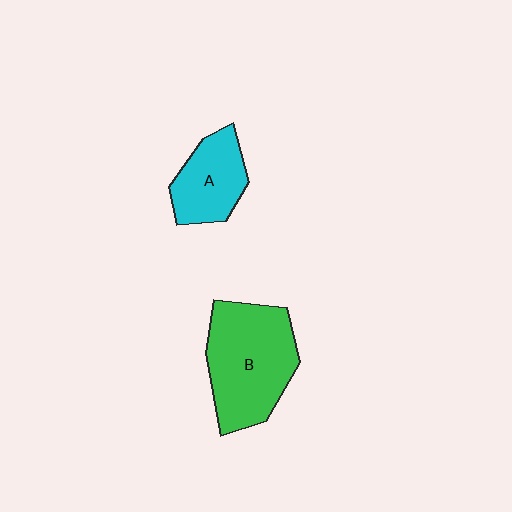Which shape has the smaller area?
Shape A (cyan).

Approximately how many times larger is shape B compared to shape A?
Approximately 1.8 times.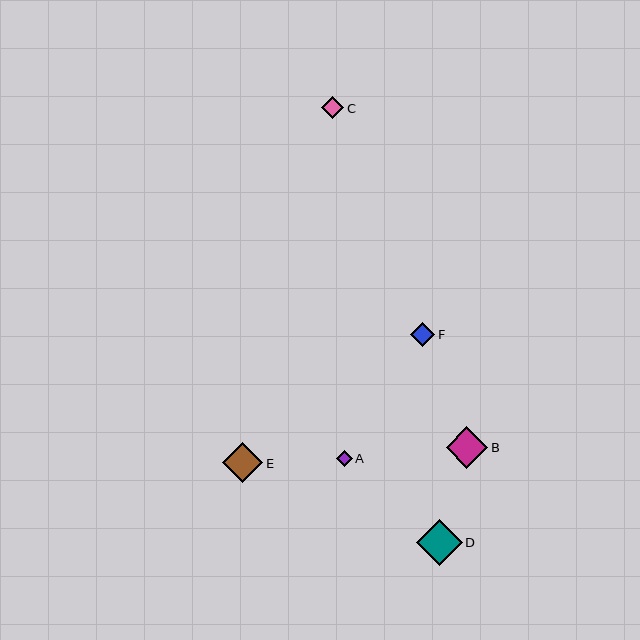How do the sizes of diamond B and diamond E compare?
Diamond B and diamond E are approximately the same size.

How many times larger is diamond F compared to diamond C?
Diamond F is approximately 1.1 times the size of diamond C.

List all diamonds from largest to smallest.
From largest to smallest: D, B, E, F, C, A.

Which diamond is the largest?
Diamond D is the largest with a size of approximately 46 pixels.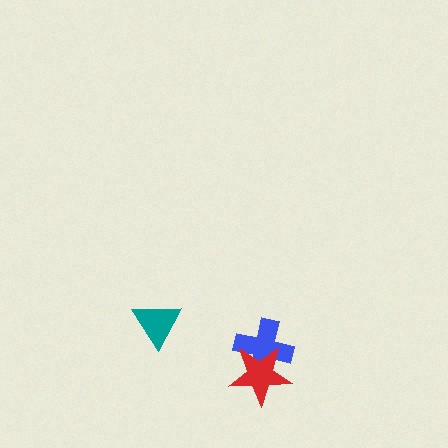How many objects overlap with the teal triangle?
0 objects overlap with the teal triangle.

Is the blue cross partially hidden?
Yes, it is partially covered by another shape.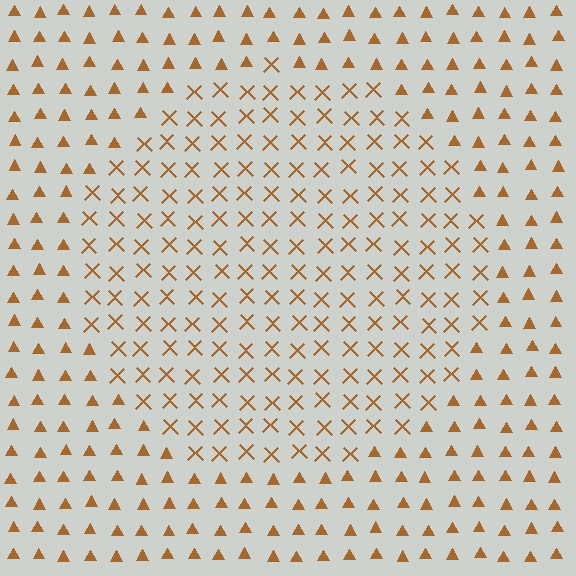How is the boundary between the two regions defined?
The boundary is defined by a change in element shape: X marks inside vs. triangles outside. All elements share the same color and spacing.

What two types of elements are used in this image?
The image uses X marks inside the circle region and triangles outside it.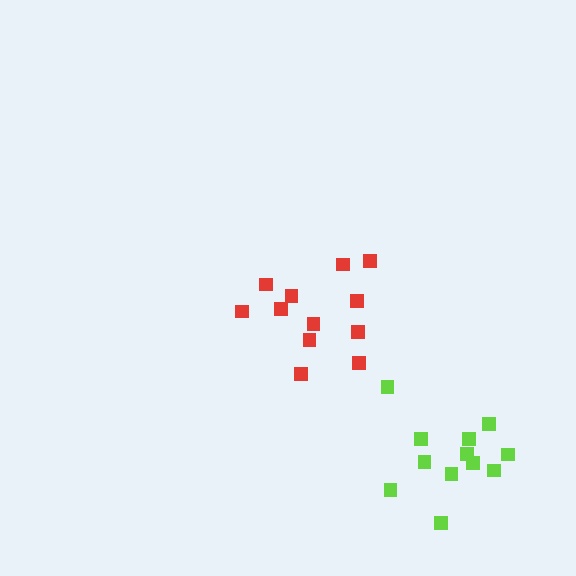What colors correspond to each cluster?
The clusters are colored: red, lime.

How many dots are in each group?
Group 1: 12 dots, Group 2: 12 dots (24 total).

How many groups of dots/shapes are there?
There are 2 groups.